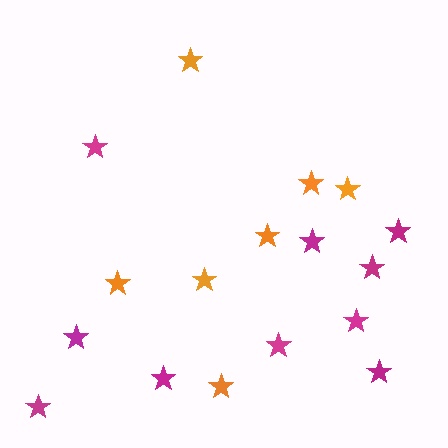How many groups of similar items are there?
There are 2 groups: one group of orange stars (7) and one group of magenta stars (10).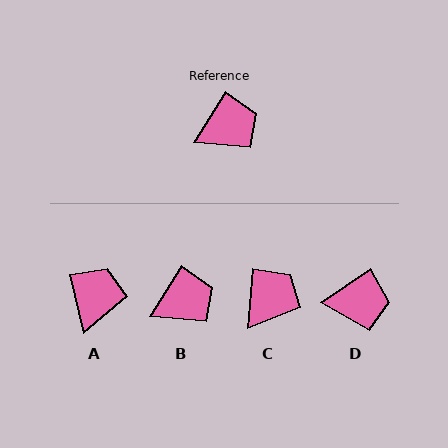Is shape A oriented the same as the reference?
No, it is off by about 45 degrees.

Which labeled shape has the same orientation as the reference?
B.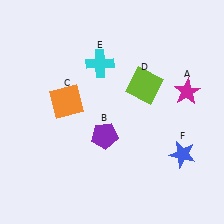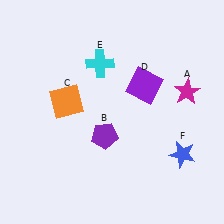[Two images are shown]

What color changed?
The square (D) changed from lime in Image 1 to purple in Image 2.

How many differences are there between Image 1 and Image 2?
There is 1 difference between the two images.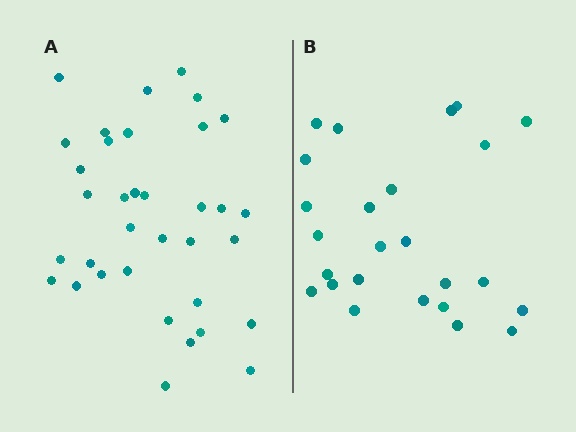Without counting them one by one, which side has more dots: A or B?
Region A (the left region) has more dots.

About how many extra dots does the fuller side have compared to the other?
Region A has roughly 10 or so more dots than region B.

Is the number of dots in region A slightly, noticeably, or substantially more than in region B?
Region A has noticeably more, but not dramatically so. The ratio is roughly 1.4 to 1.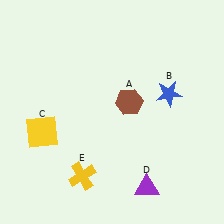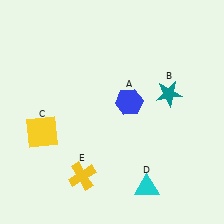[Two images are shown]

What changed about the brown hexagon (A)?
In Image 1, A is brown. In Image 2, it changed to blue.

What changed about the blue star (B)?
In Image 1, B is blue. In Image 2, it changed to teal.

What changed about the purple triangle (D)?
In Image 1, D is purple. In Image 2, it changed to cyan.